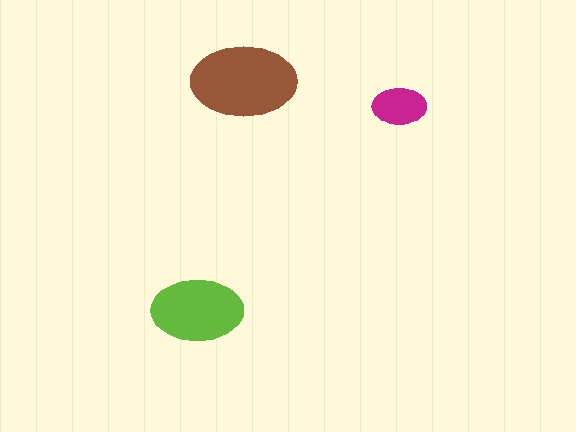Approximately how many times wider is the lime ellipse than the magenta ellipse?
About 1.5 times wider.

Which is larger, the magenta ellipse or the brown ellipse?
The brown one.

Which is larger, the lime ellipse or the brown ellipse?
The brown one.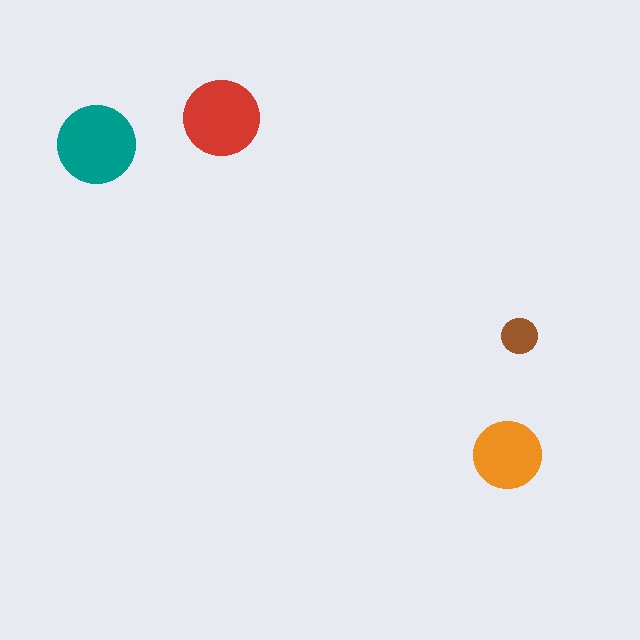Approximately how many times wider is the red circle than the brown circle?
About 2 times wider.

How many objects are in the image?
There are 4 objects in the image.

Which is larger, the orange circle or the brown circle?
The orange one.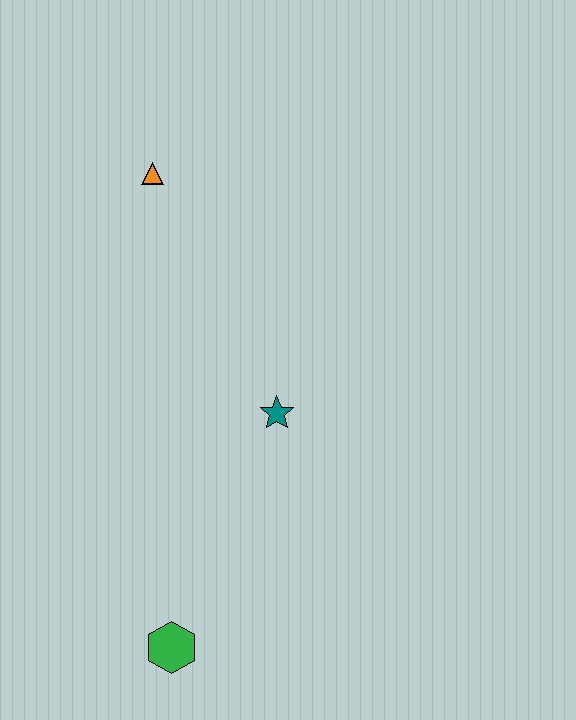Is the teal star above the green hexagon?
Yes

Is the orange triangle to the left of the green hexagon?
Yes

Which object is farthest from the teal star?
The orange triangle is farthest from the teal star.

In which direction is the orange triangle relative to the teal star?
The orange triangle is above the teal star.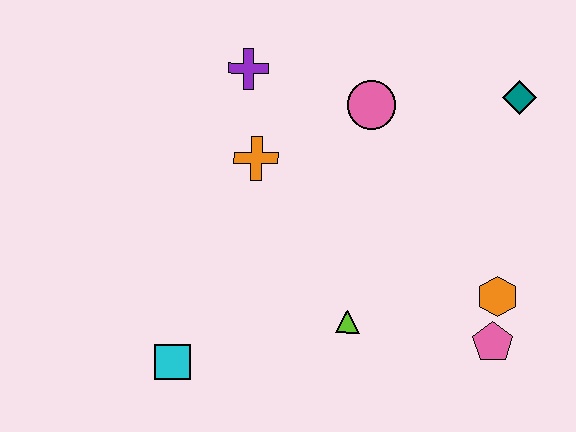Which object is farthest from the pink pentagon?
The purple cross is farthest from the pink pentagon.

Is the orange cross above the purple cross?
No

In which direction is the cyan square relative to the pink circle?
The cyan square is below the pink circle.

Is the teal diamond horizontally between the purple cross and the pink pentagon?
No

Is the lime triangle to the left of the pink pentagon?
Yes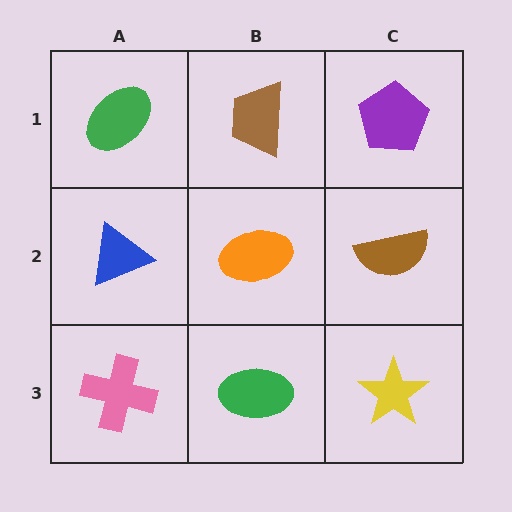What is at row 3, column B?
A green ellipse.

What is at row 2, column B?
An orange ellipse.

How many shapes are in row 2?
3 shapes.